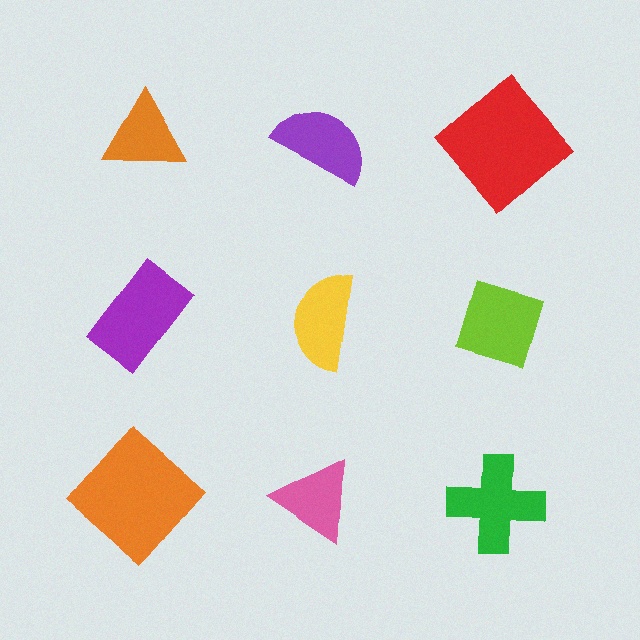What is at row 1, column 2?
A purple semicircle.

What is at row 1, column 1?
An orange triangle.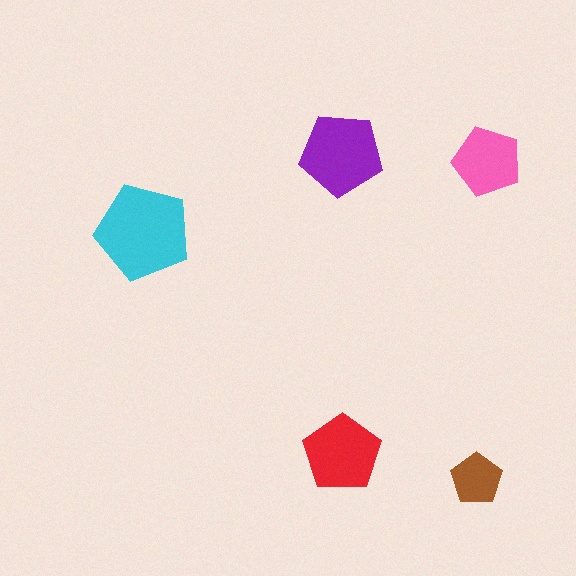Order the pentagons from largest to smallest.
the cyan one, the purple one, the red one, the pink one, the brown one.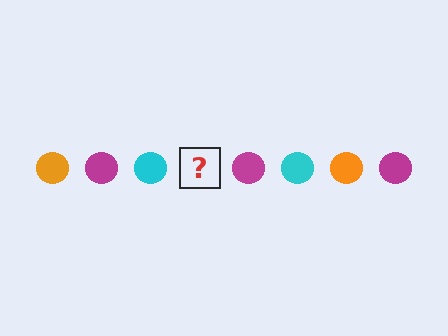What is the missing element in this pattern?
The missing element is an orange circle.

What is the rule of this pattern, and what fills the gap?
The rule is that the pattern cycles through orange, magenta, cyan circles. The gap should be filled with an orange circle.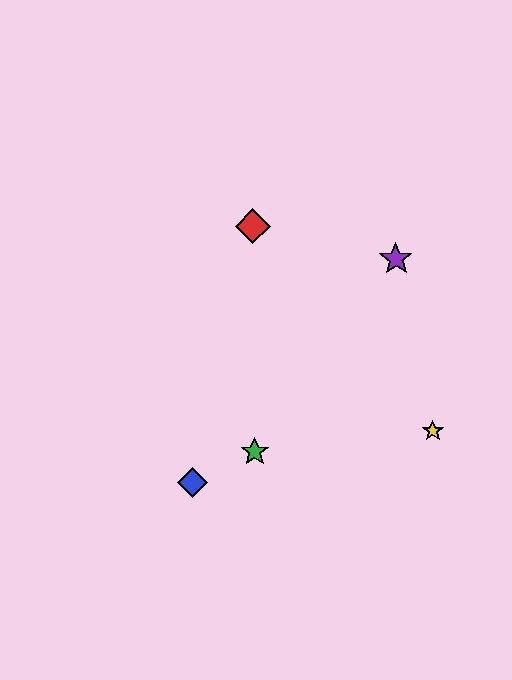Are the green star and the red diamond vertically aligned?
Yes, both are at x≈254.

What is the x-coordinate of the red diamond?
The red diamond is at x≈253.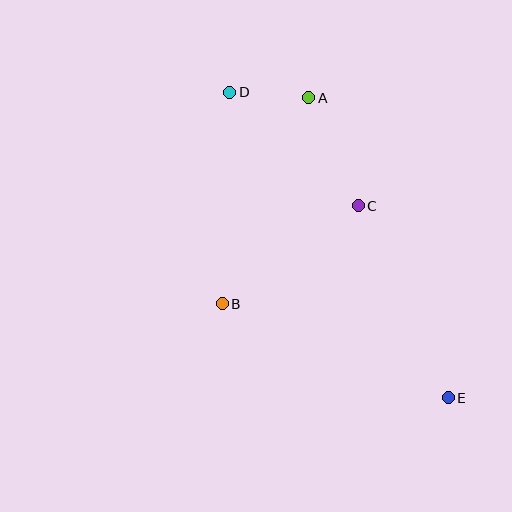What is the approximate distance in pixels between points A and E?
The distance between A and E is approximately 331 pixels.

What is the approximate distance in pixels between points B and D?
The distance between B and D is approximately 212 pixels.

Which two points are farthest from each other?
Points D and E are farthest from each other.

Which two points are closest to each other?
Points A and D are closest to each other.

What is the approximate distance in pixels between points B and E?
The distance between B and E is approximately 245 pixels.